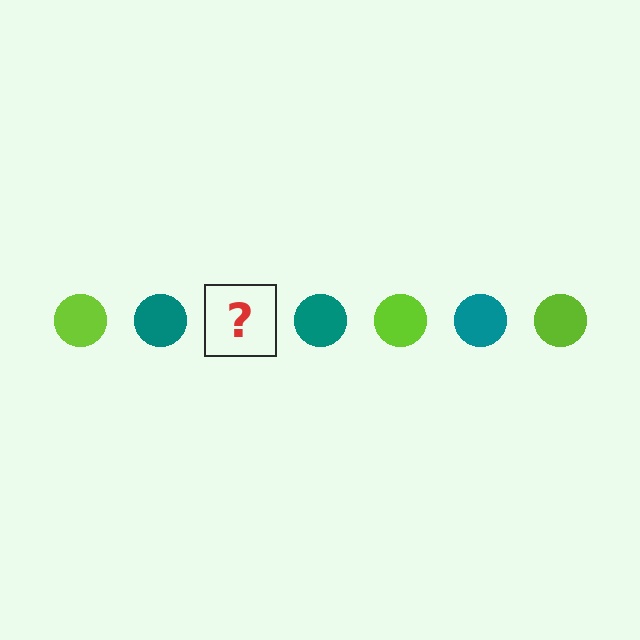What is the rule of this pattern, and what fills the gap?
The rule is that the pattern cycles through lime, teal circles. The gap should be filled with a lime circle.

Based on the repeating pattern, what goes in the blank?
The blank should be a lime circle.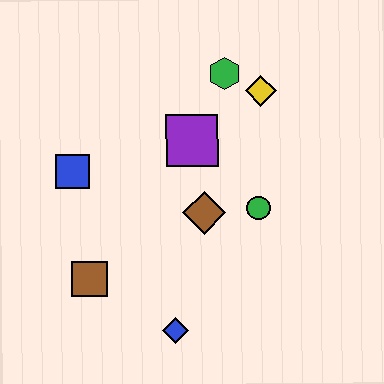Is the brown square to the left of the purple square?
Yes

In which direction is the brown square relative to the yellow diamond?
The brown square is below the yellow diamond.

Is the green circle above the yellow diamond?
No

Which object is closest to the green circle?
The brown diamond is closest to the green circle.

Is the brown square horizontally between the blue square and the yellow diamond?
Yes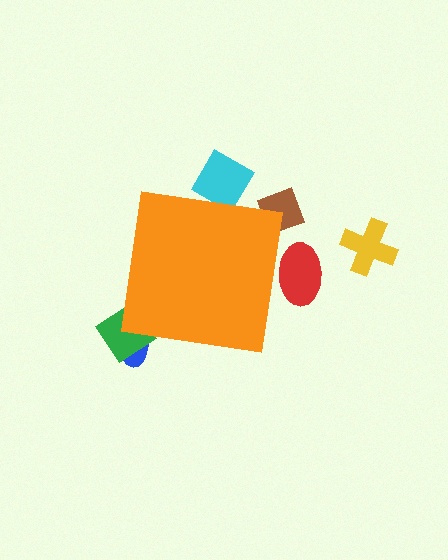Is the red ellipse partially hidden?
Yes, the red ellipse is partially hidden behind the orange square.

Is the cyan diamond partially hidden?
Yes, the cyan diamond is partially hidden behind the orange square.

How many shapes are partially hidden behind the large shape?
5 shapes are partially hidden.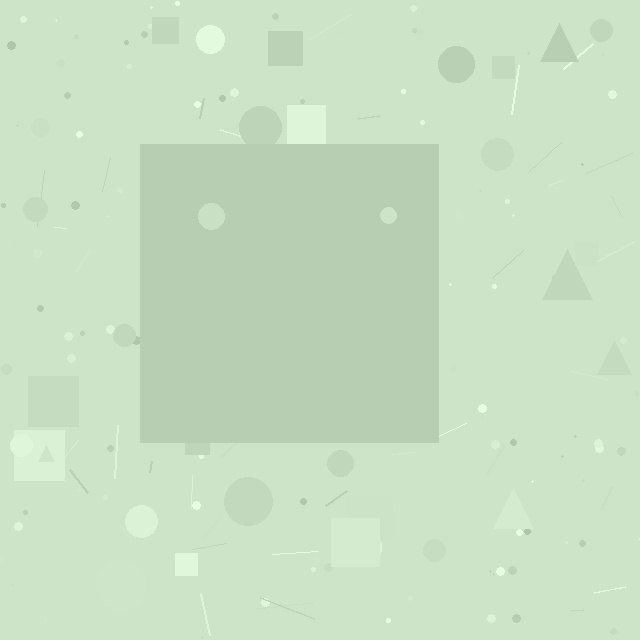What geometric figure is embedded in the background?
A square is embedded in the background.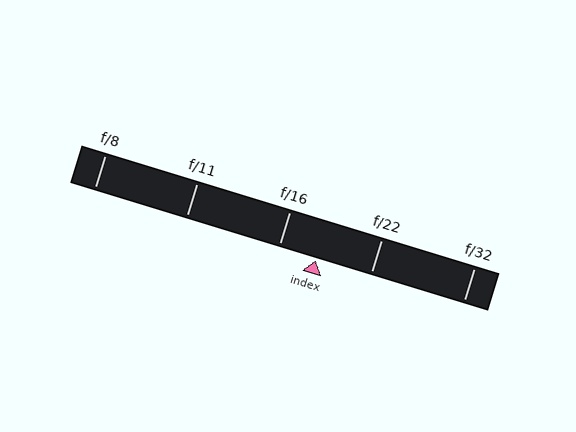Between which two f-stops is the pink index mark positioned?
The index mark is between f/16 and f/22.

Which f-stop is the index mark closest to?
The index mark is closest to f/16.